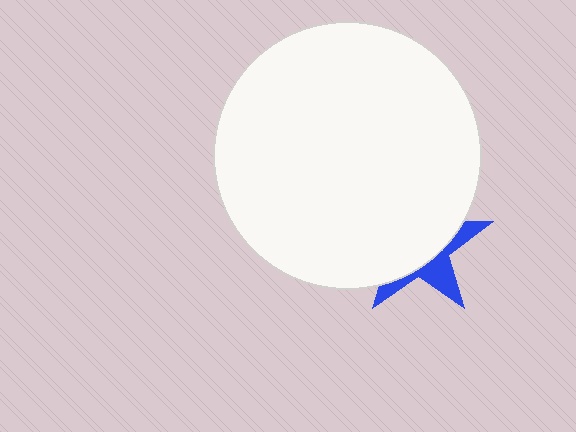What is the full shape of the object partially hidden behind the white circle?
The partially hidden object is a blue star.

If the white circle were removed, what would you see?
You would see the complete blue star.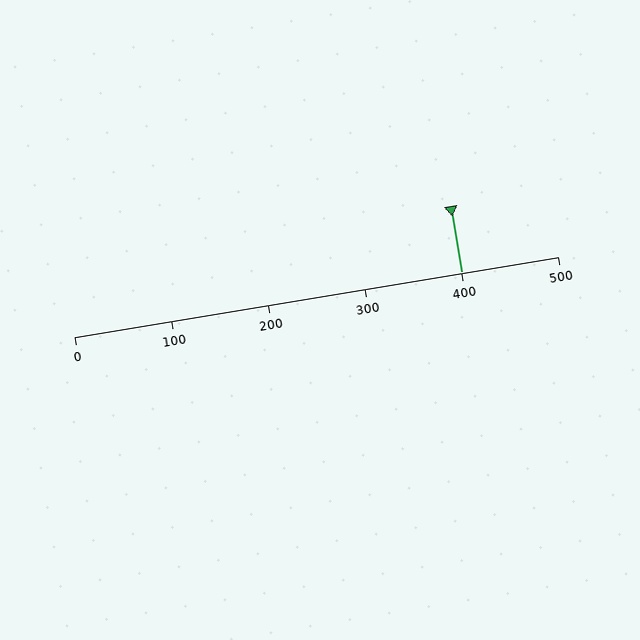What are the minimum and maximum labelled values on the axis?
The axis runs from 0 to 500.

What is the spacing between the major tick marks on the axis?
The major ticks are spaced 100 apart.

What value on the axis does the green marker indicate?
The marker indicates approximately 400.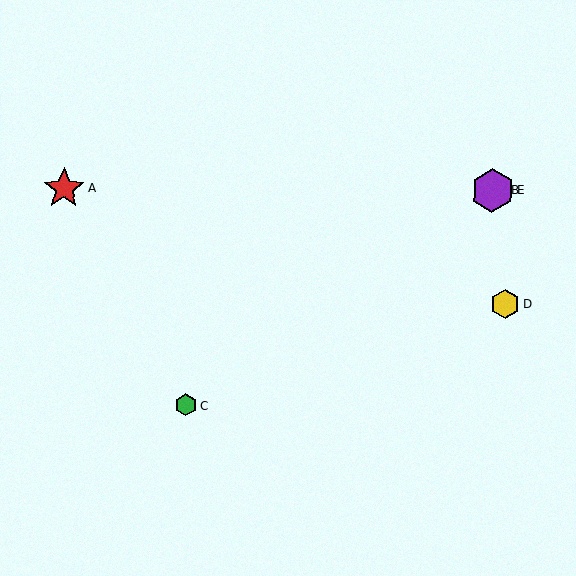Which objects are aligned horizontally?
Objects A, B, E are aligned horizontally.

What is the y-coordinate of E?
Object E is at y≈191.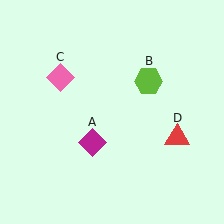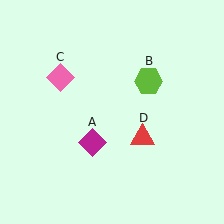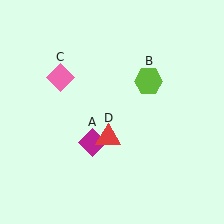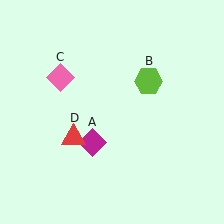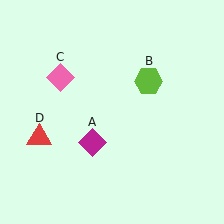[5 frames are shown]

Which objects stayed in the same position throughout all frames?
Magenta diamond (object A) and lime hexagon (object B) and pink diamond (object C) remained stationary.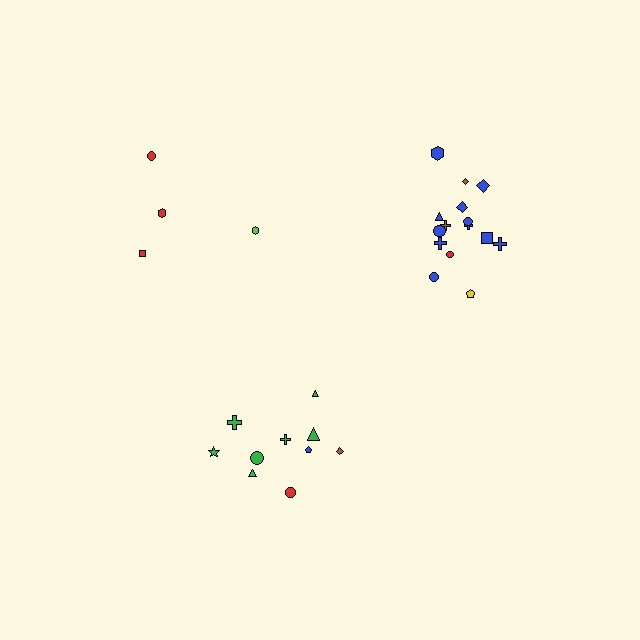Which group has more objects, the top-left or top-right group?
The top-right group.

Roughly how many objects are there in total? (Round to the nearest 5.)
Roughly 30 objects in total.